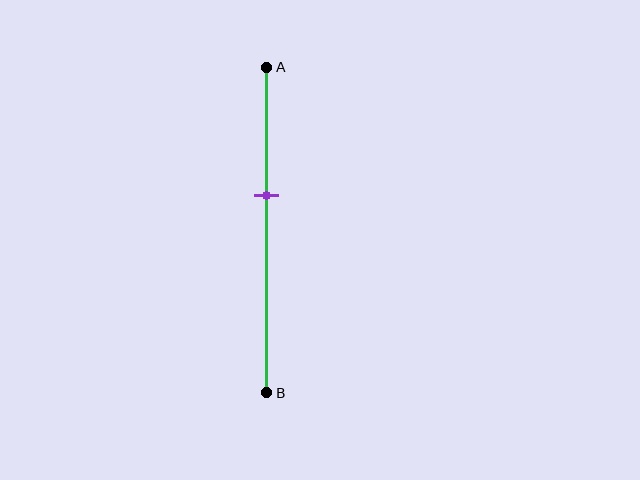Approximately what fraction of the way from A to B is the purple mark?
The purple mark is approximately 40% of the way from A to B.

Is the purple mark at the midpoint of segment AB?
No, the mark is at about 40% from A, not at the 50% midpoint.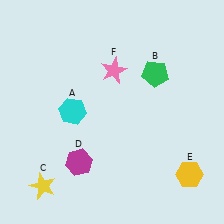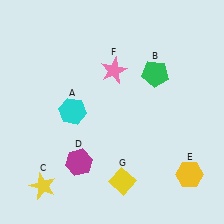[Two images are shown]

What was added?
A yellow diamond (G) was added in Image 2.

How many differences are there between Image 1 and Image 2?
There is 1 difference between the two images.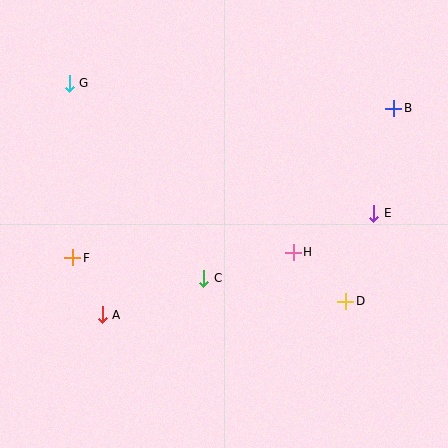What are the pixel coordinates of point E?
Point E is at (374, 213).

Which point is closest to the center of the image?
Point C at (204, 278) is closest to the center.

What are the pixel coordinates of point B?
Point B is at (394, 108).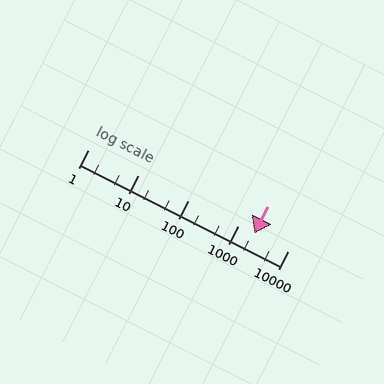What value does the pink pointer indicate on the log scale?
The pointer indicates approximately 2100.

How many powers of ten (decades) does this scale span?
The scale spans 4 decades, from 1 to 10000.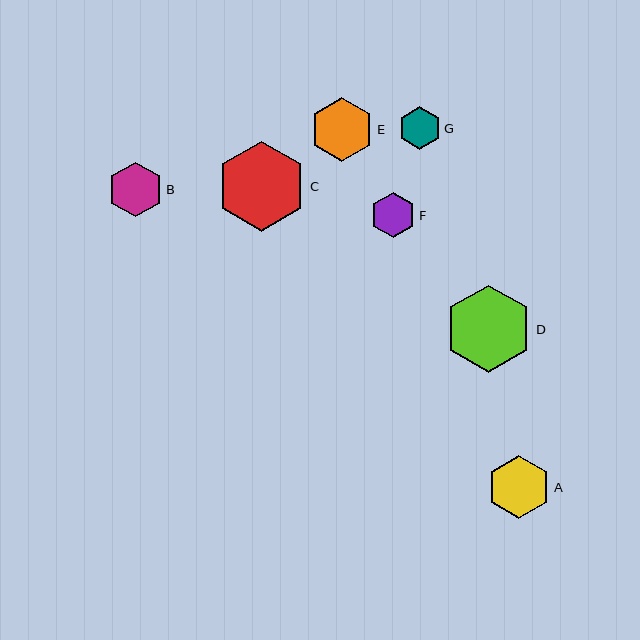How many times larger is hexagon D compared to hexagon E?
Hexagon D is approximately 1.4 times the size of hexagon E.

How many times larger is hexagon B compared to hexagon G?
Hexagon B is approximately 1.3 times the size of hexagon G.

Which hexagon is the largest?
Hexagon C is the largest with a size of approximately 90 pixels.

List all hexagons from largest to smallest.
From largest to smallest: C, D, A, E, B, F, G.